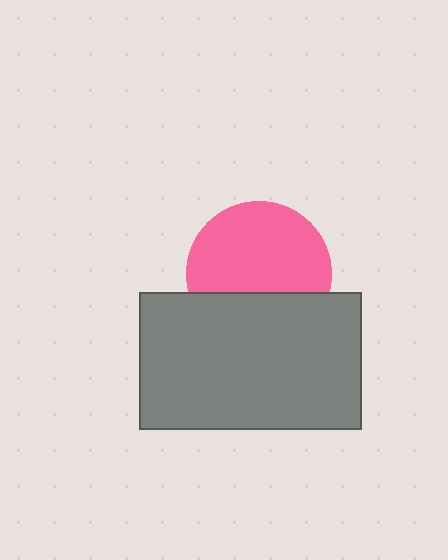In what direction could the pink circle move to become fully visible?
The pink circle could move up. That would shift it out from behind the gray rectangle entirely.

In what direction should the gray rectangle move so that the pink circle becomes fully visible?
The gray rectangle should move down. That is the shortest direction to clear the overlap and leave the pink circle fully visible.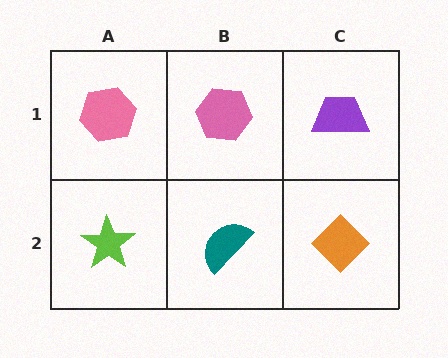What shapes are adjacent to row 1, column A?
A lime star (row 2, column A), a pink hexagon (row 1, column B).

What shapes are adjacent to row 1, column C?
An orange diamond (row 2, column C), a pink hexagon (row 1, column B).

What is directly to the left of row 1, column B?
A pink hexagon.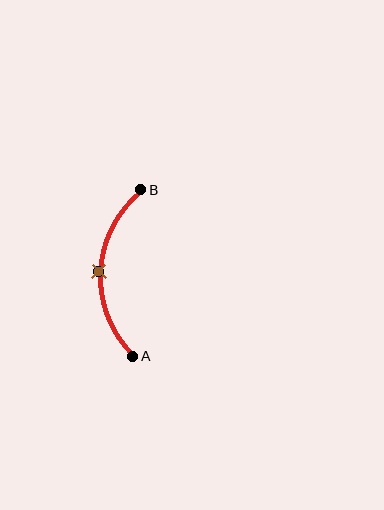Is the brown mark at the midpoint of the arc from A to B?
Yes. The brown mark lies on the arc at equal arc-length from both A and B — it is the arc midpoint.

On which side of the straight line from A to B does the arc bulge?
The arc bulges to the left of the straight line connecting A and B.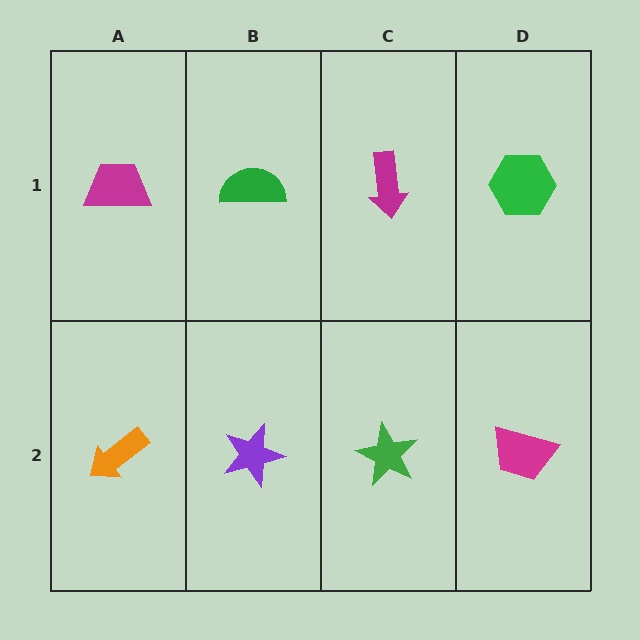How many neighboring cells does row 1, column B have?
3.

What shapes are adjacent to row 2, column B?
A green semicircle (row 1, column B), an orange arrow (row 2, column A), a green star (row 2, column C).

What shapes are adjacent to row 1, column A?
An orange arrow (row 2, column A), a green semicircle (row 1, column B).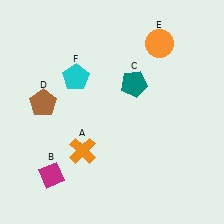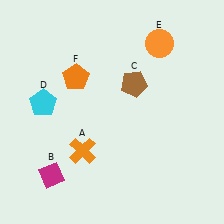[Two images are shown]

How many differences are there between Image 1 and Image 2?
There are 3 differences between the two images.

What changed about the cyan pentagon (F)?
In Image 1, F is cyan. In Image 2, it changed to orange.